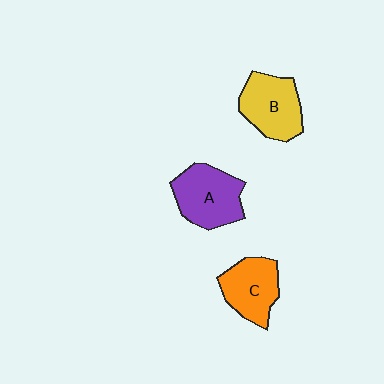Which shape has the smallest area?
Shape C (orange).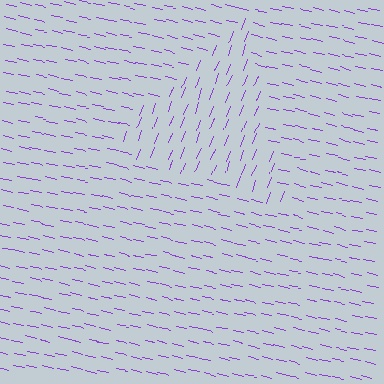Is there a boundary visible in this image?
Yes, there is a texture boundary formed by a change in line orientation.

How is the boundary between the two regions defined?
The boundary is defined purely by a change in line orientation (approximately 82 degrees difference). All lines are the same color and thickness.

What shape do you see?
I see a triangle.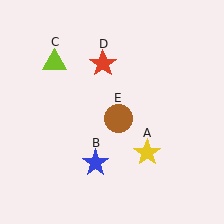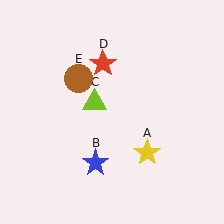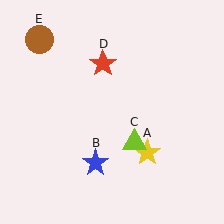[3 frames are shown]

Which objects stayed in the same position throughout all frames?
Yellow star (object A) and blue star (object B) and red star (object D) remained stationary.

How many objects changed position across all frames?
2 objects changed position: lime triangle (object C), brown circle (object E).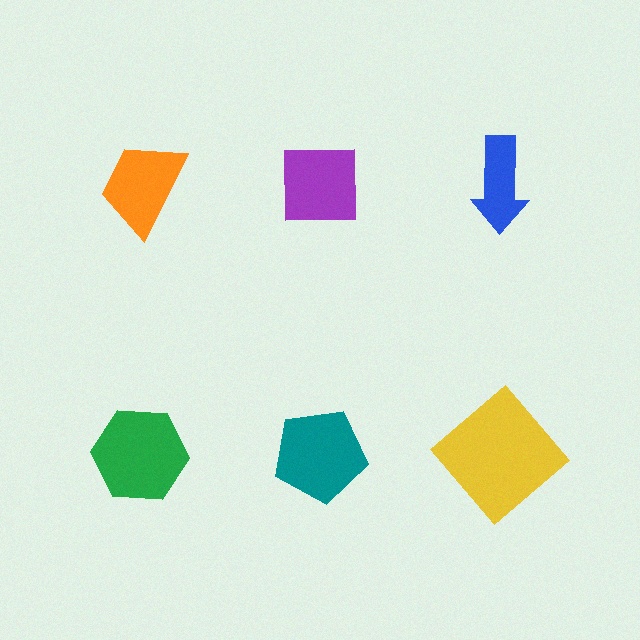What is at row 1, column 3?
A blue arrow.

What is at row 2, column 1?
A green hexagon.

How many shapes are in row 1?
3 shapes.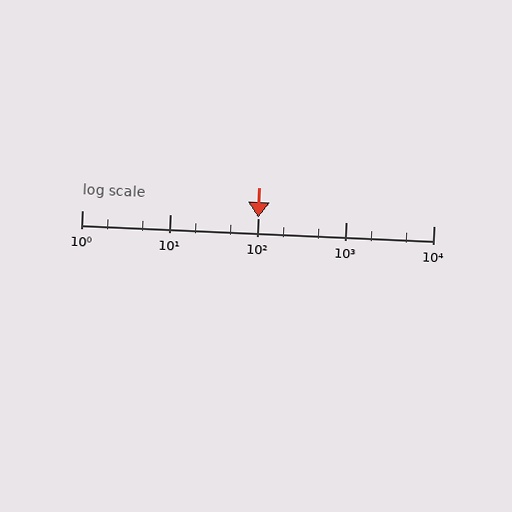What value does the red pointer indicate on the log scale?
The pointer indicates approximately 100.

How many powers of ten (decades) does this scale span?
The scale spans 4 decades, from 1 to 10000.